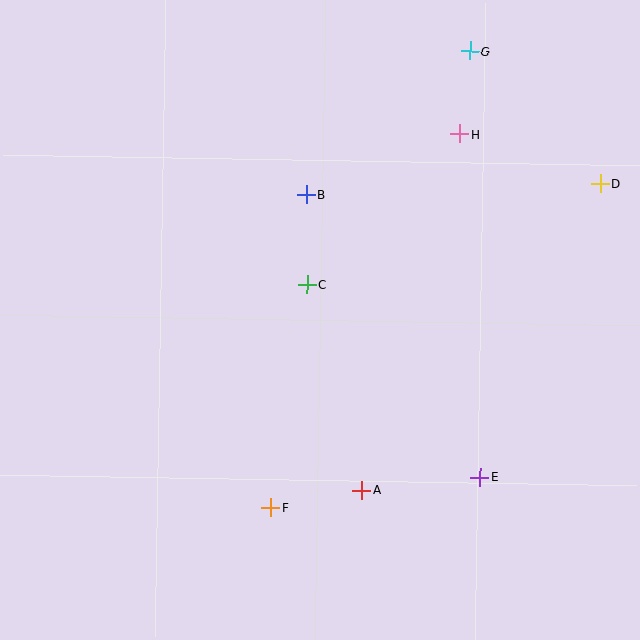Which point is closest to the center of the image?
Point C at (307, 285) is closest to the center.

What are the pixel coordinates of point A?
Point A is at (362, 490).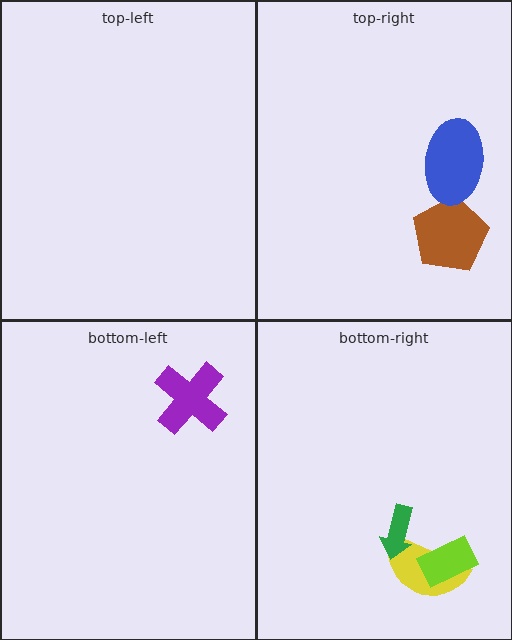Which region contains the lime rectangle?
The bottom-right region.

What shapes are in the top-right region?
The brown pentagon, the blue ellipse.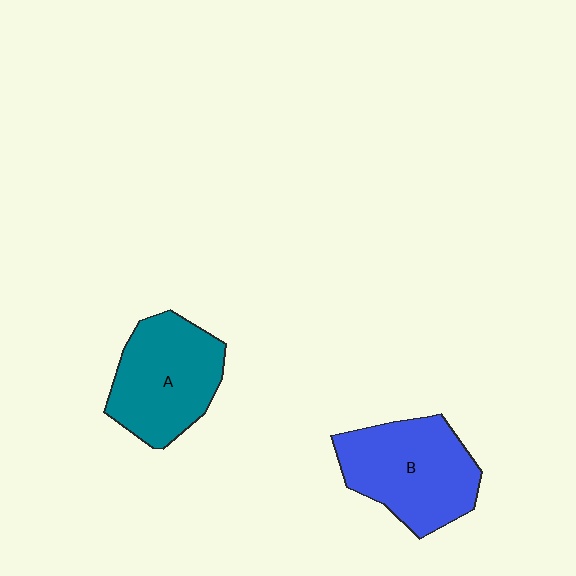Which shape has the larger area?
Shape B (blue).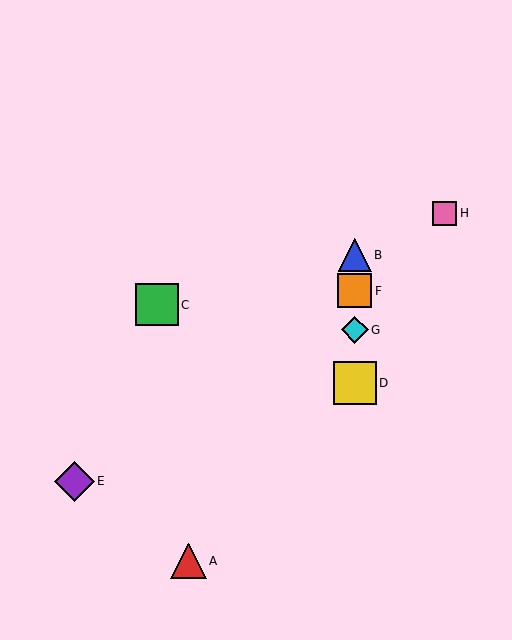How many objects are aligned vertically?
4 objects (B, D, F, G) are aligned vertically.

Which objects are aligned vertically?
Objects B, D, F, G are aligned vertically.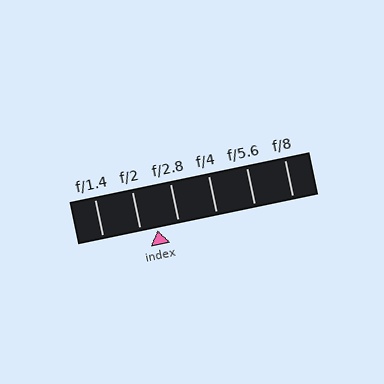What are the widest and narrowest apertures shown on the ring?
The widest aperture shown is f/1.4 and the narrowest is f/8.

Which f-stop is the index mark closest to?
The index mark is closest to f/2.